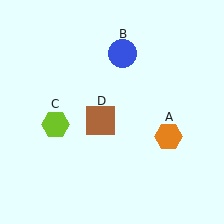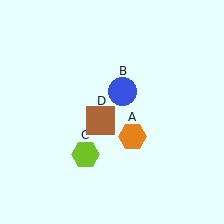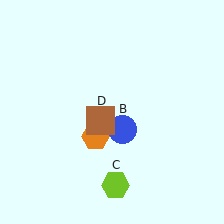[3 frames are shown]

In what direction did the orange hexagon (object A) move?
The orange hexagon (object A) moved left.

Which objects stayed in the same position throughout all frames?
Brown square (object D) remained stationary.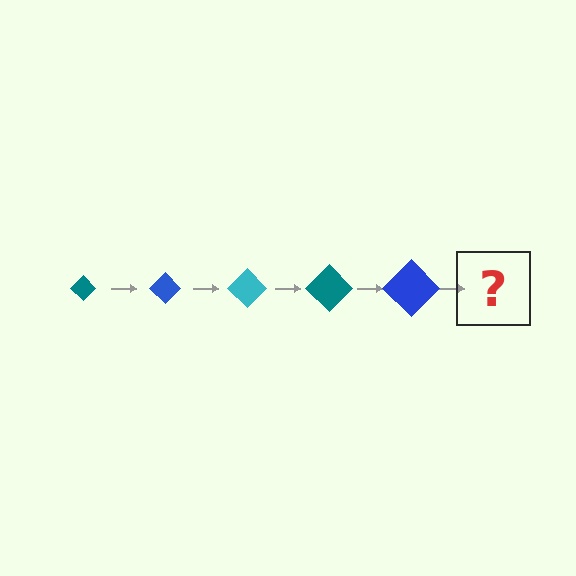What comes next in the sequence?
The next element should be a cyan diamond, larger than the previous one.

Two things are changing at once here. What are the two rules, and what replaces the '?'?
The two rules are that the diamond grows larger each step and the color cycles through teal, blue, and cyan. The '?' should be a cyan diamond, larger than the previous one.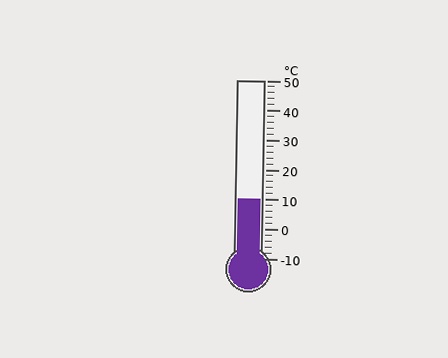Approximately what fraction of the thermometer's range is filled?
The thermometer is filled to approximately 35% of its range.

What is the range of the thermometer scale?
The thermometer scale ranges from -10°C to 50°C.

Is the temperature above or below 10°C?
The temperature is at 10°C.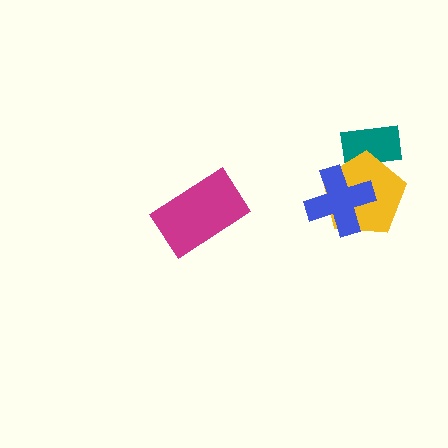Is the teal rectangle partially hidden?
Yes, it is partially covered by another shape.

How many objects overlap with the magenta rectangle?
0 objects overlap with the magenta rectangle.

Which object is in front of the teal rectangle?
The yellow pentagon is in front of the teal rectangle.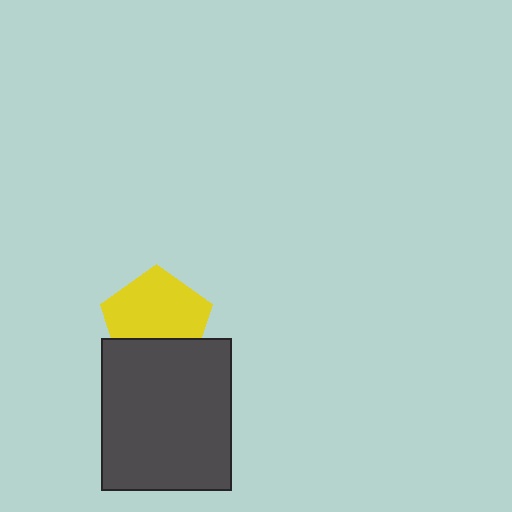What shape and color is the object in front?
The object in front is a dark gray rectangle.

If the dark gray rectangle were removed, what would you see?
You would see the complete yellow pentagon.